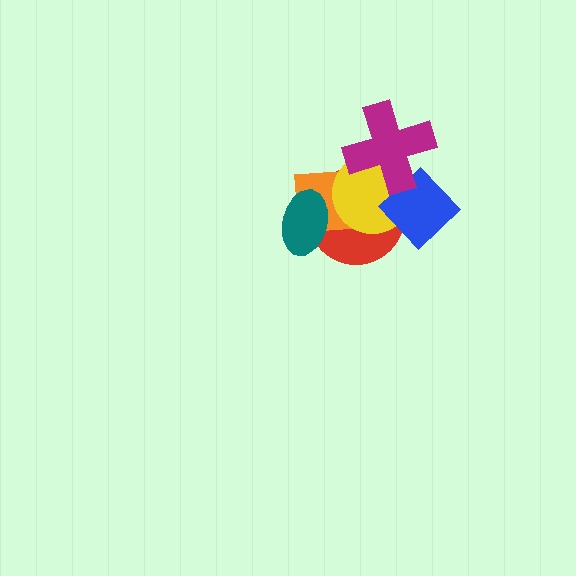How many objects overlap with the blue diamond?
3 objects overlap with the blue diamond.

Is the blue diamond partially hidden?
Yes, it is partially covered by another shape.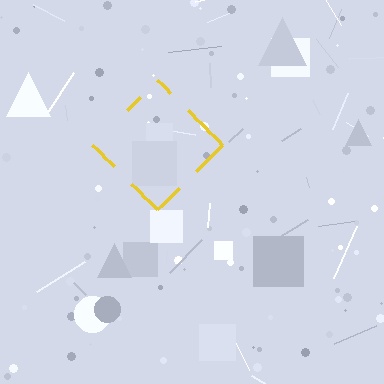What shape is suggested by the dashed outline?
The dashed outline suggests a diamond.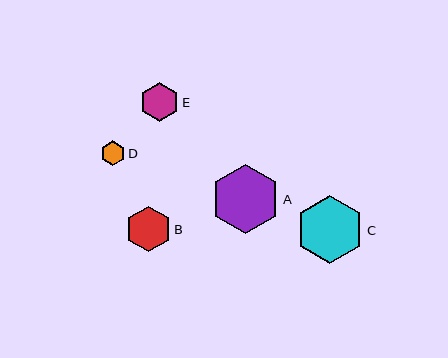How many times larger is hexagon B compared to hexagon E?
Hexagon B is approximately 1.2 times the size of hexagon E.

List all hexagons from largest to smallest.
From largest to smallest: A, C, B, E, D.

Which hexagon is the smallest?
Hexagon D is the smallest with a size of approximately 25 pixels.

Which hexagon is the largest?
Hexagon A is the largest with a size of approximately 69 pixels.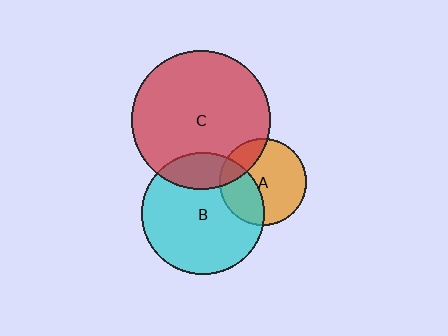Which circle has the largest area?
Circle C (red).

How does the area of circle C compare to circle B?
Approximately 1.3 times.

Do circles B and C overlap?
Yes.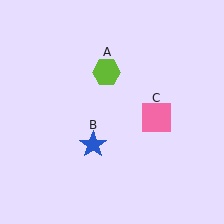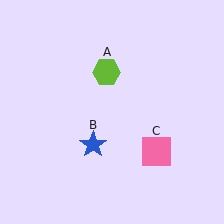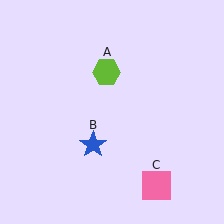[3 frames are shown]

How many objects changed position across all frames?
1 object changed position: pink square (object C).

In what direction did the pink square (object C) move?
The pink square (object C) moved down.